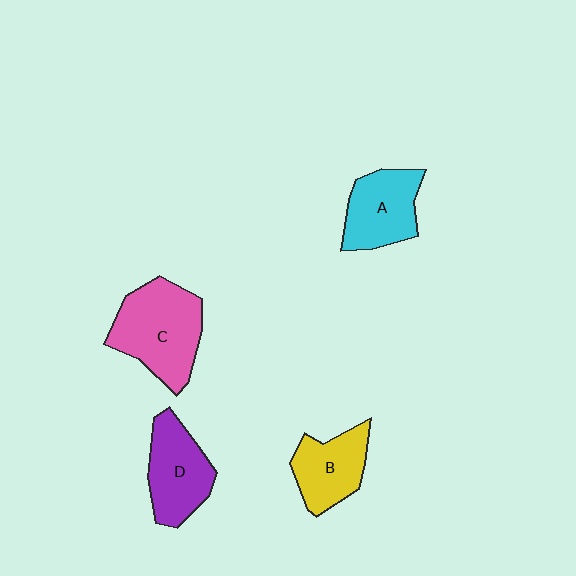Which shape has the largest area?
Shape C (pink).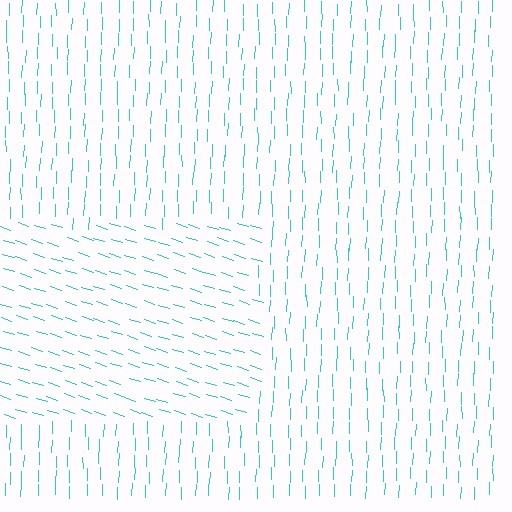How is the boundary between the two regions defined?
The boundary is defined purely by a change in line orientation (approximately 74 degrees difference). All lines are the same color and thickness.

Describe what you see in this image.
The image is filled with small cyan line segments. A rectangle region in the image has lines oriented differently from the surrounding lines, creating a visible texture boundary.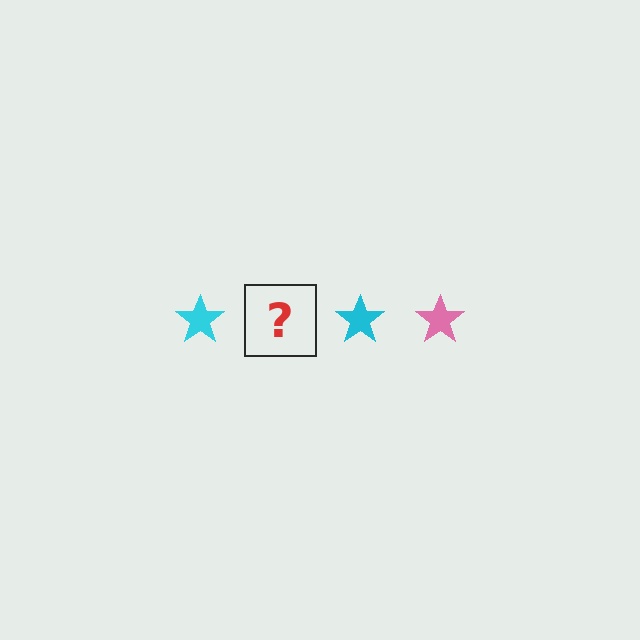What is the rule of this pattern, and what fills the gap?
The rule is that the pattern cycles through cyan, pink stars. The gap should be filled with a pink star.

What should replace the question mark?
The question mark should be replaced with a pink star.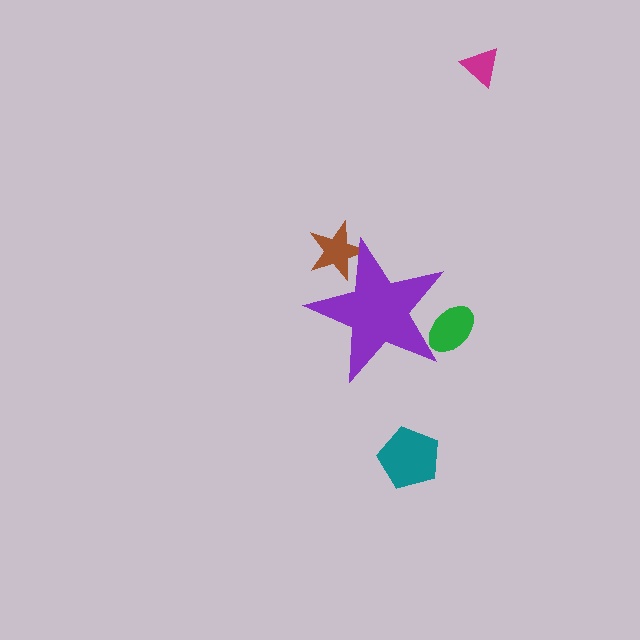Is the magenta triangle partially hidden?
No, the magenta triangle is fully visible.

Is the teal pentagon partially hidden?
No, the teal pentagon is fully visible.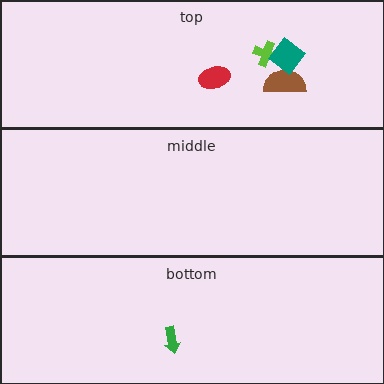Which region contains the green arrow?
The bottom region.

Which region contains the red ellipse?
The top region.